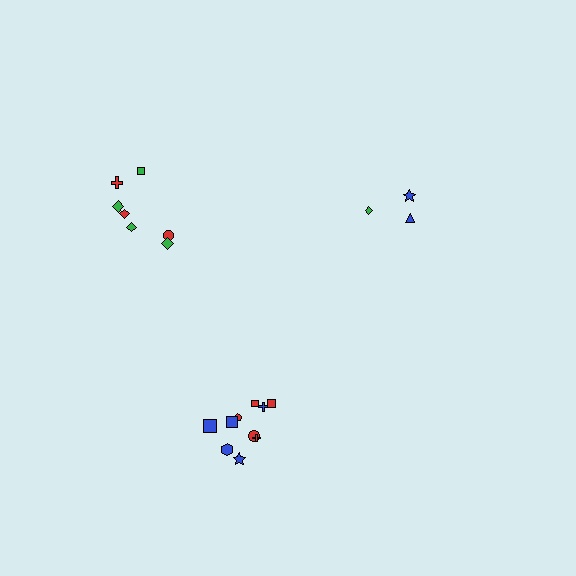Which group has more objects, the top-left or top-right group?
The top-left group.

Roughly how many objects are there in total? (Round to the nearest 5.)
Roughly 20 objects in total.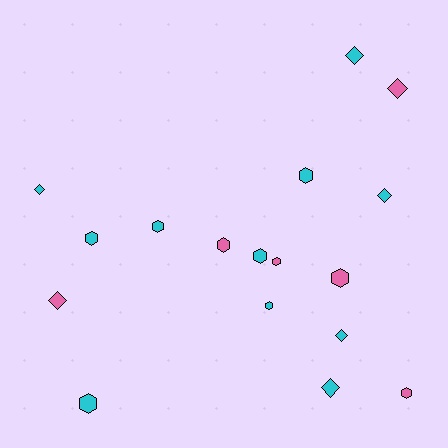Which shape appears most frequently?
Hexagon, with 10 objects.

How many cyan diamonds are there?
There are 5 cyan diamonds.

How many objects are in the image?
There are 17 objects.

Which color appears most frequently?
Cyan, with 11 objects.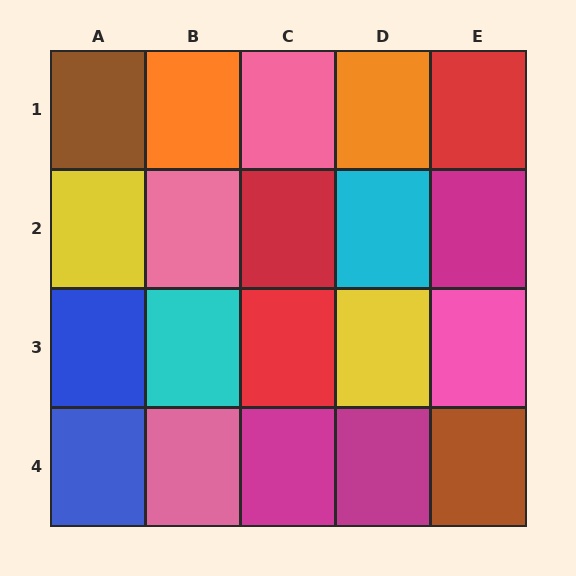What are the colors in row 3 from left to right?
Blue, cyan, red, yellow, pink.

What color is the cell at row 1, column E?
Red.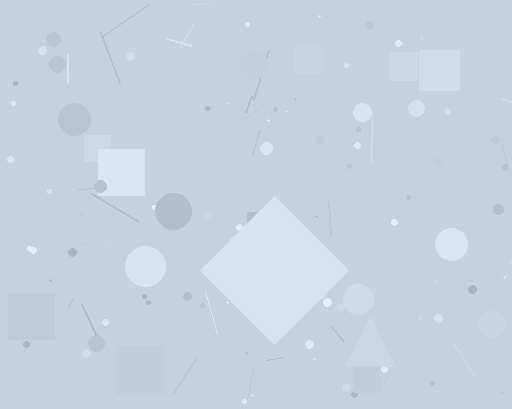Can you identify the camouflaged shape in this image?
The camouflaged shape is a diamond.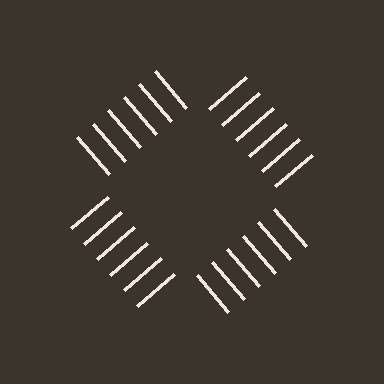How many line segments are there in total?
24 — 6 along each of the 4 edges.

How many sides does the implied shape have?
4 sides — the line-ends trace a square.